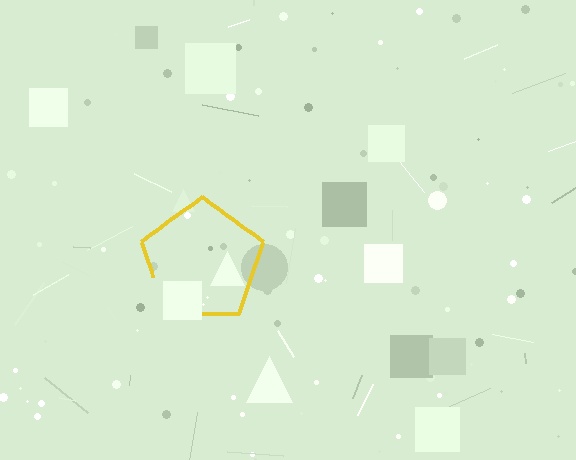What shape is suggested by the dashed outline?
The dashed outline suggests a pentagon.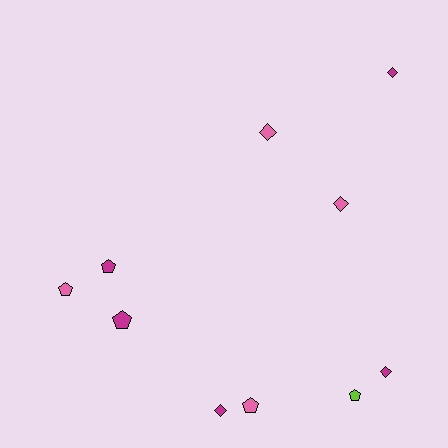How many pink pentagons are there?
There are 2 pink pentagons.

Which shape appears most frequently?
Pentagon, with 5 objects.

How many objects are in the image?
There are 10 objects.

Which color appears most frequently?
Magenta, with 5 objects.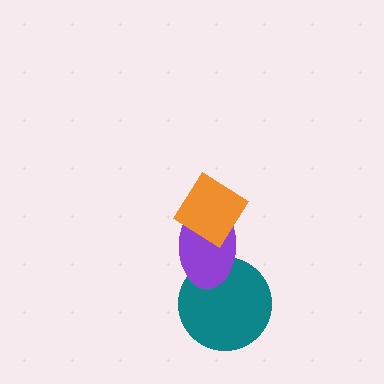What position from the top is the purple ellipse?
The purple ellipse is 2nd from the top.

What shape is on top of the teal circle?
The purple ellipse is on top of the teal circle.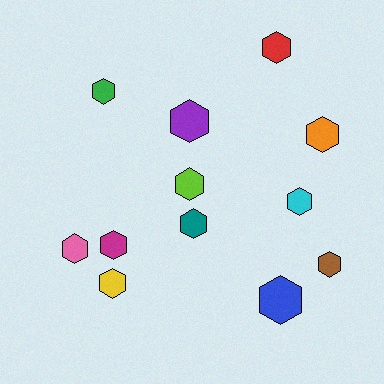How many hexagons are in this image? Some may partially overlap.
There are 12 hexagons.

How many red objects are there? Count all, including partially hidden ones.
There is 1 red object.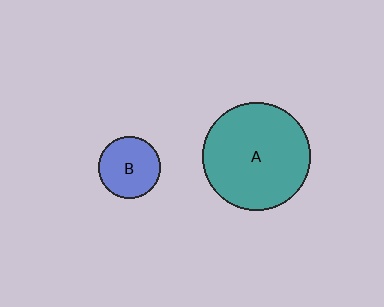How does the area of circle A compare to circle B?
Approximately 3.1 times.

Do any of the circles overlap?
No, none of the circles overlap.